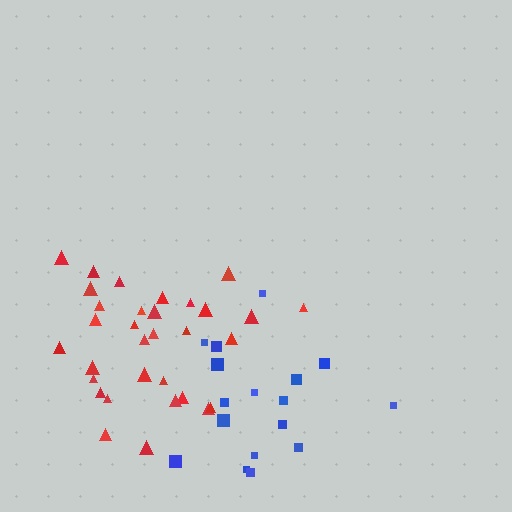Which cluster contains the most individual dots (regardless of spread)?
Red (32).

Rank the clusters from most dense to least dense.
red, blue.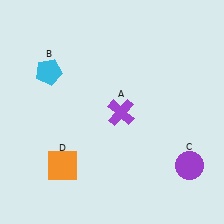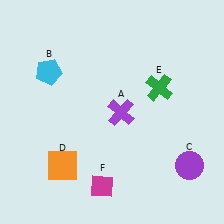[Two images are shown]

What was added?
A green cross (E), a magenta diamond (F) were added in Image 2.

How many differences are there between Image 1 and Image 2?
There are 2 differences between the two images.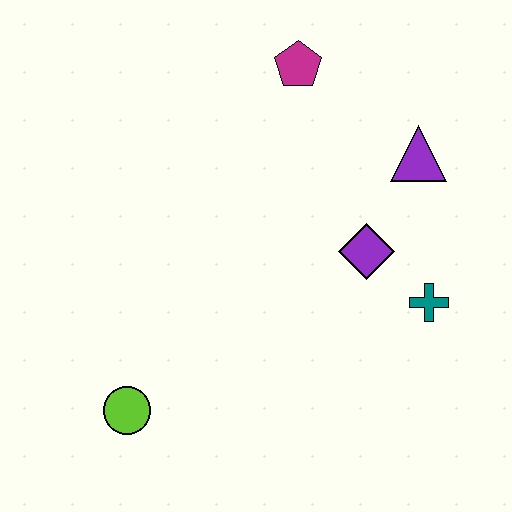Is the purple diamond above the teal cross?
Yes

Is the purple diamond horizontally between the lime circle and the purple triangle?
Yes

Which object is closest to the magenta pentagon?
The purple triangle is closest to the magenta pentagon.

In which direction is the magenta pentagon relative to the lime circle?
The magenta pentagon is above the lime circle.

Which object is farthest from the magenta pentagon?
The lime circle is farthest from the magenta pentagon.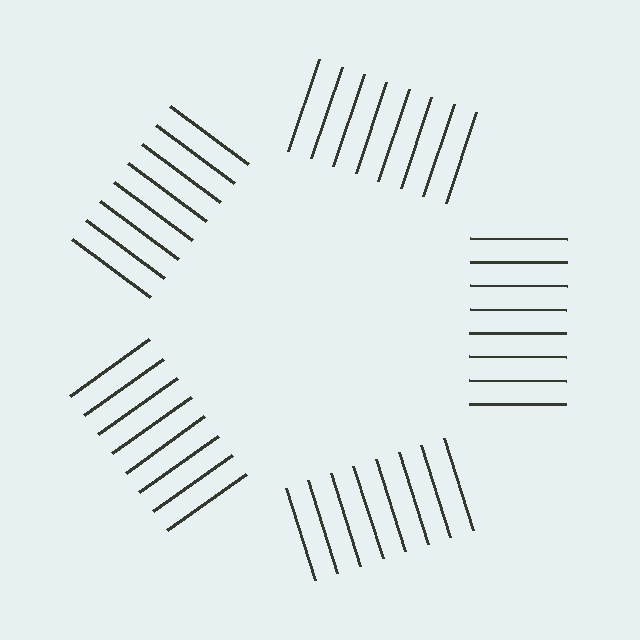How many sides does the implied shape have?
5 sides — the line-ends trace a pentagon.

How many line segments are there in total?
40 — 8 along each of the 5 edges.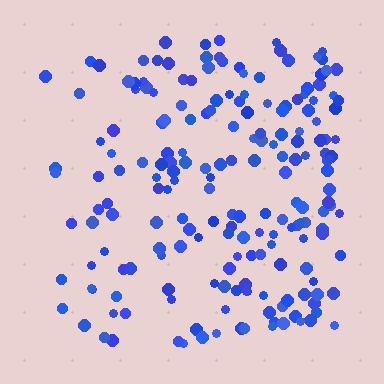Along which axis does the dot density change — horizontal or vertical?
Horizontal.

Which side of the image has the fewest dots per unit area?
The left.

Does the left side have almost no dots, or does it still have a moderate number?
Still a moderate number, just noticeably fewer than the right.